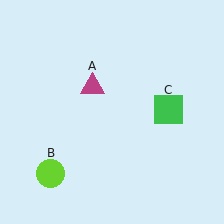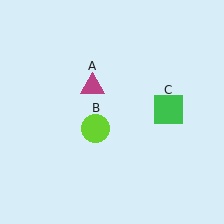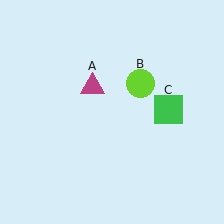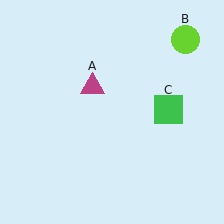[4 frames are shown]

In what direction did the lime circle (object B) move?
The lime circle (object B) moved up and to the right.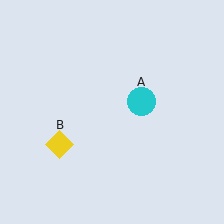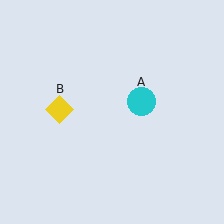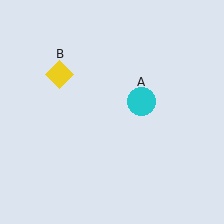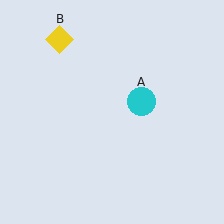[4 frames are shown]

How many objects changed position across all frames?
1 object changed position: yellow diamond (object B).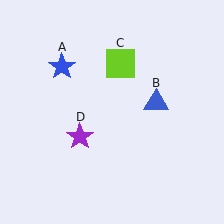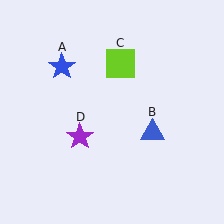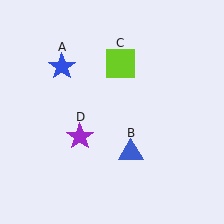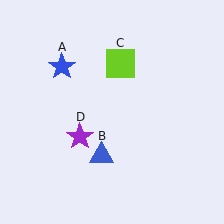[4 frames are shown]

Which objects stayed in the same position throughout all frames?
Blue star (object A) and lime square (object C) and purple star (object D) remained stationary.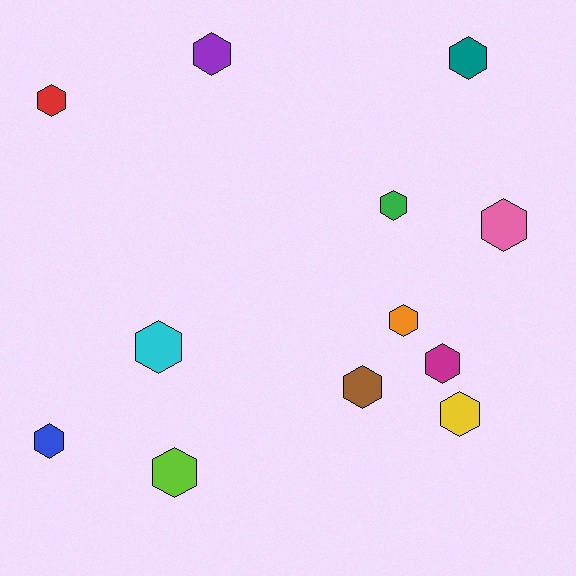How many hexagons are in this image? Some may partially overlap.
There are 12 hexagons.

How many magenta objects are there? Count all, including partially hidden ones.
There is 1 magenta object.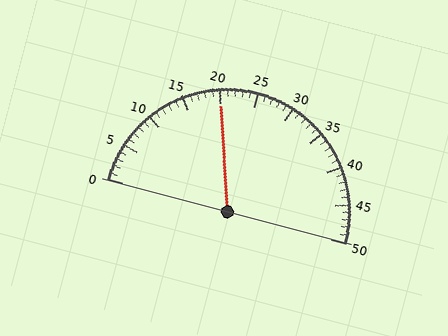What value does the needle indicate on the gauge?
The needle indicates approximately 20.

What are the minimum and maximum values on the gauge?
The gauge ranges from 0 to 50.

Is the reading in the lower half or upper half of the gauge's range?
The reading is in the lower half of the range (0 to 50).